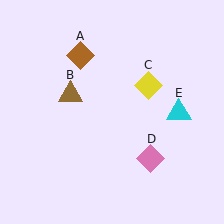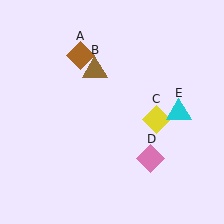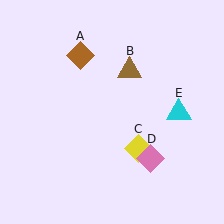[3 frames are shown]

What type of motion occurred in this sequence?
The brown triangle (object B), yellow diamond (object C) rotated clockwise around the center of the scene.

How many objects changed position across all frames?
2 objects changed position: brown triangle (object B), yellow diamond (object C).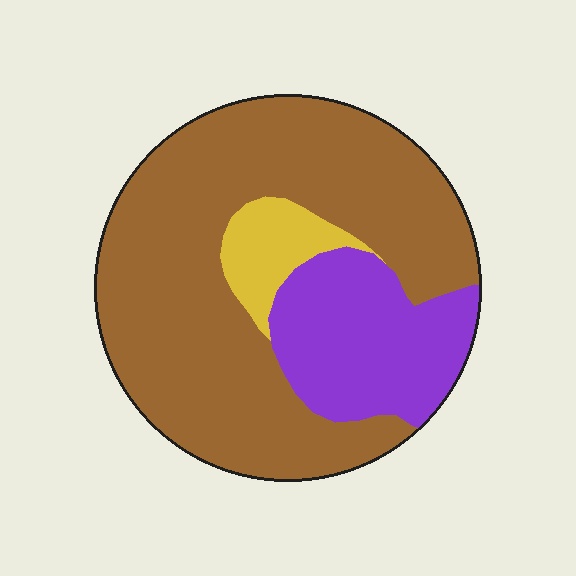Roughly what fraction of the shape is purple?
Purple covers 23% of the shape.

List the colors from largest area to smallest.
From largest to smallest: brown, purple, yellow.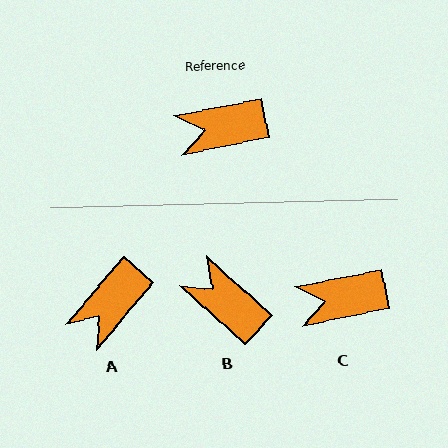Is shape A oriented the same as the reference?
No, it is off by about 39 degrees.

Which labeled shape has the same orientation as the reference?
C.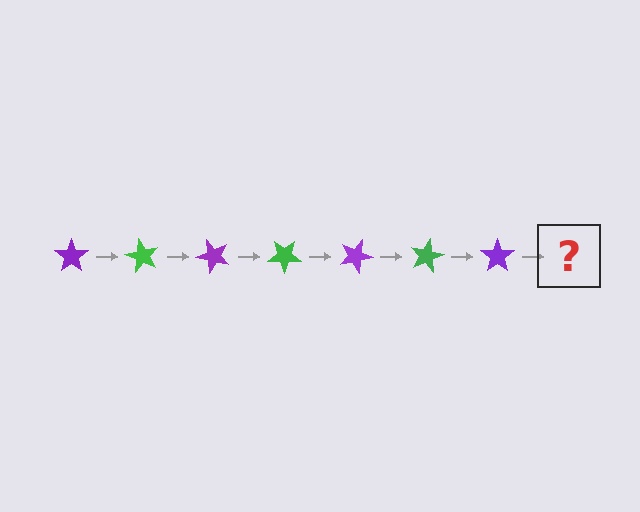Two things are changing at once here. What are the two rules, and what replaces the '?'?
The two rules are that it rotates 60 degrees each step and the color cycles through purple and green. The '?' should be a green star, rotated 420 degrees from the start.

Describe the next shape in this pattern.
It should be a green star, rotated 420 degrees from the start.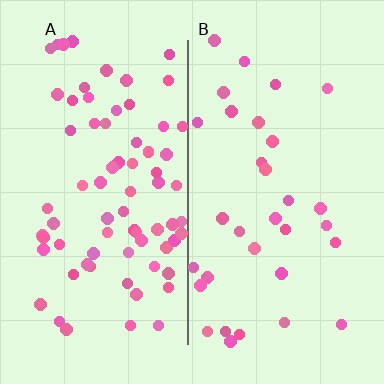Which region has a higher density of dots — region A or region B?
A (the left).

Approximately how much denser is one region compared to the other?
Approximately 2.3× — region A over region B.